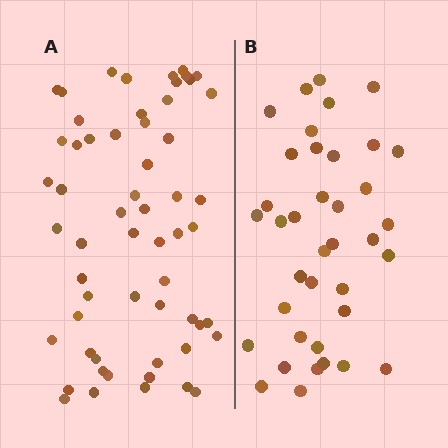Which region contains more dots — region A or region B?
Region A (the left region) has more dots.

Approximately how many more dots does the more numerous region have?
Region A has approximately 20 more dots than region B.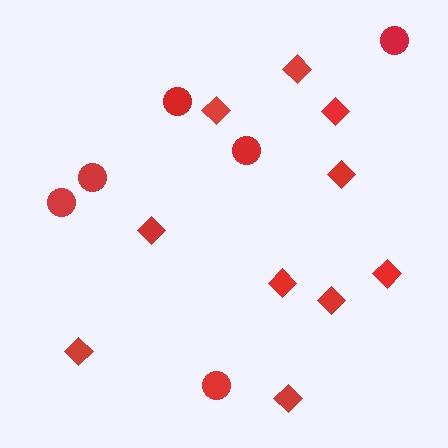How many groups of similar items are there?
There are 2 groups: one group of diamonds (10) and one group of circles (6).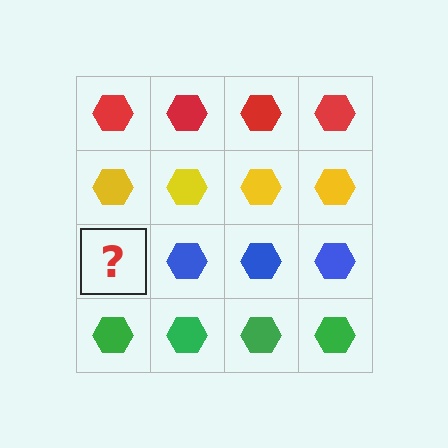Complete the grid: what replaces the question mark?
The question mark should be replaced with a blue hexagon.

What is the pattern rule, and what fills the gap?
The rule is that each row has a consistent color. The gap should be filled with a blue hexagon.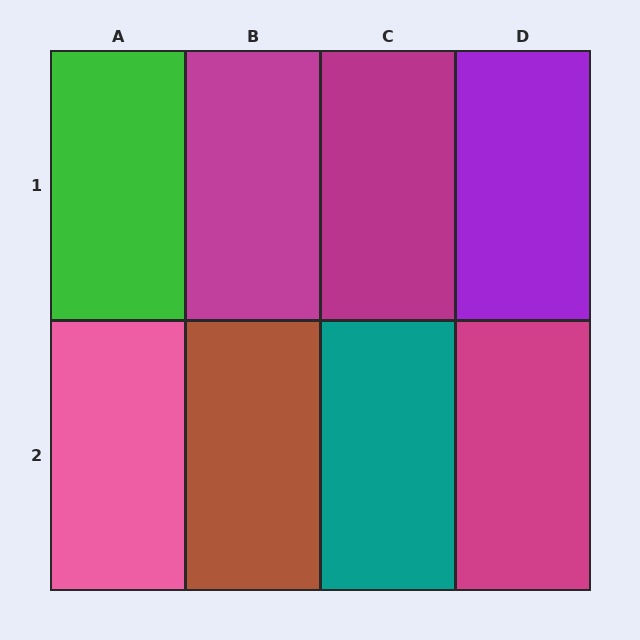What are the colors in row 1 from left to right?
Green, magenta, magenta, purple.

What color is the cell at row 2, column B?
Brown.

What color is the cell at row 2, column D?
Magenta.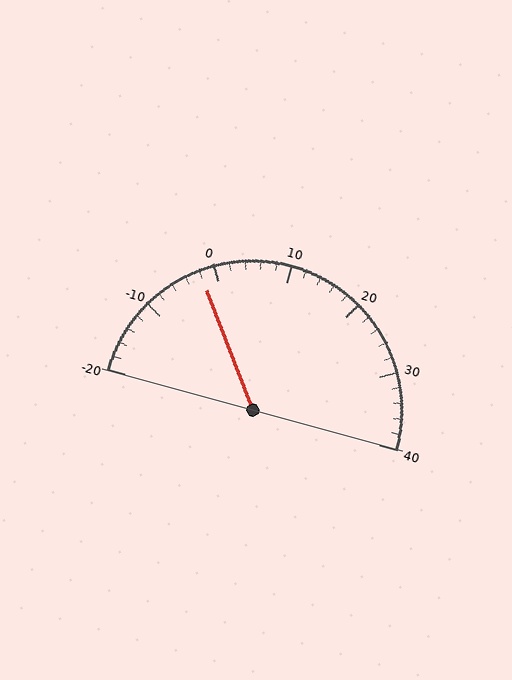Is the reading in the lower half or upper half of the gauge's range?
The reading is in the lower half of the range (-20 to 40).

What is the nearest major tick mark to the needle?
The nearest major tick mark is 0.